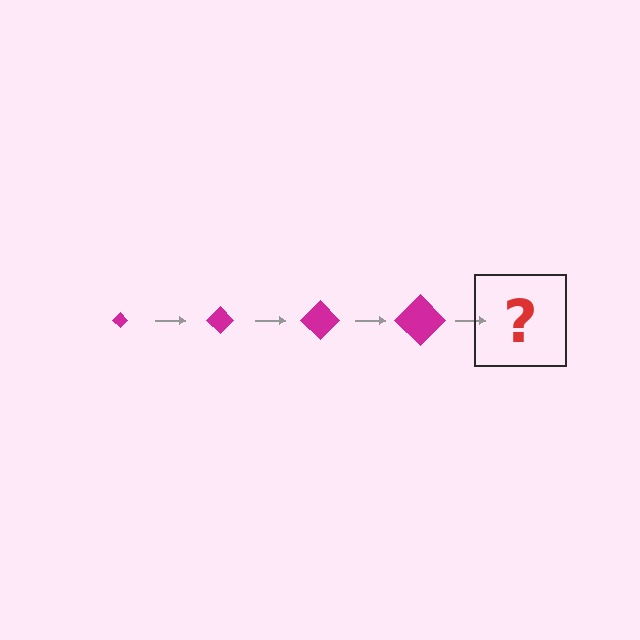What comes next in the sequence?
The next element should be a magenta diamond, larger than the previous one.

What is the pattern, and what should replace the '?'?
The pattern is that the diamond gets progressively larger each step. The '?' should be a magenta diamond, larger than the previous one.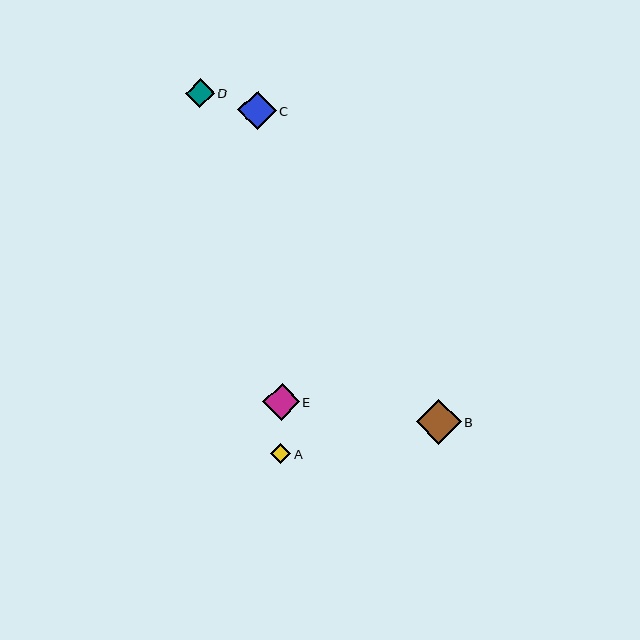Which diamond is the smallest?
Diamond A is the smallest with a size of approximately 21 pixels.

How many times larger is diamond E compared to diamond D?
Diamond E is approximately 1.3 times the size of diamond D.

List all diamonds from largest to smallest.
From largest to smallest: B, C, E, D, A.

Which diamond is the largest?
Diamond B is the largest with a size of approximately 45 pixels.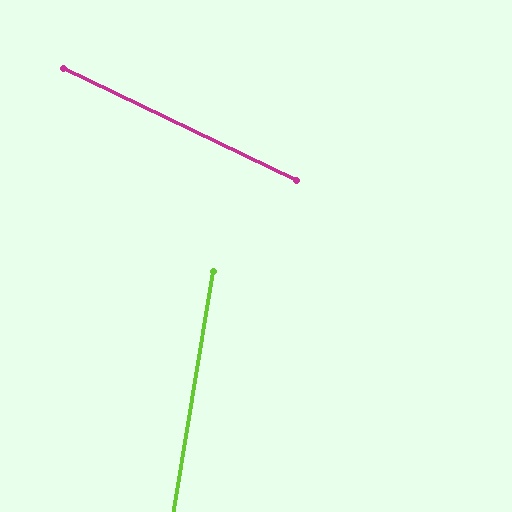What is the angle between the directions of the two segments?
Approximately 74 degrees.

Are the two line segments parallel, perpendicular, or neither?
Neither parallel nor perpendicular — they differ by about 74°.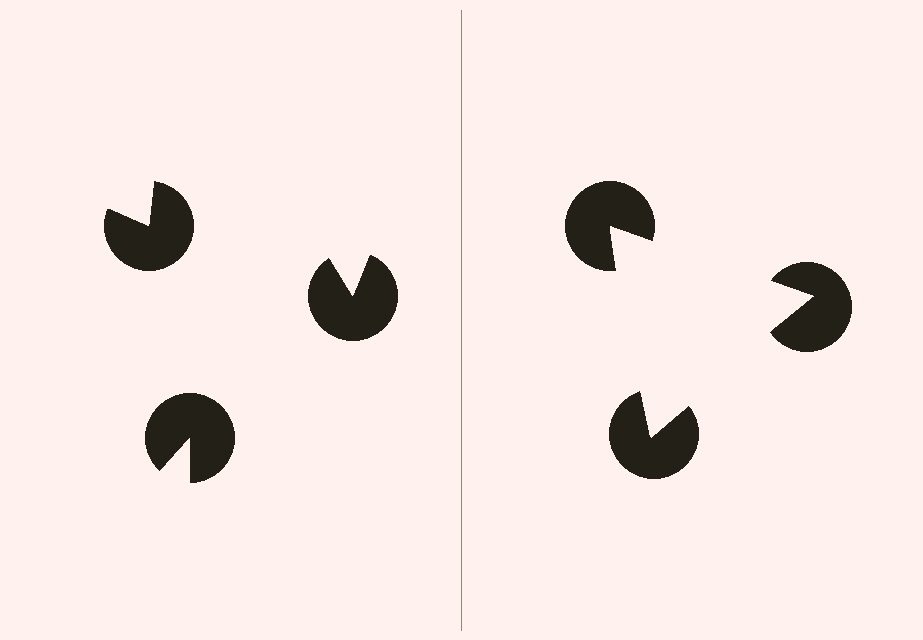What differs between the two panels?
The pac-man discs are positioned identically on both sides; only the wedge orientations differ. On the right they align to a triangle; on the left they are misaligned.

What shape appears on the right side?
An illusory triangle.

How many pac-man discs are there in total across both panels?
6 — 3 on each side.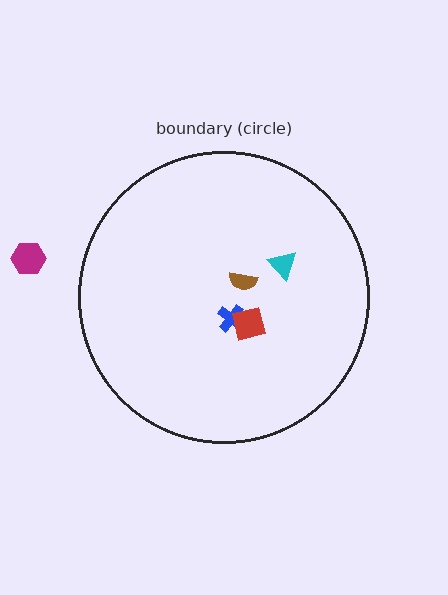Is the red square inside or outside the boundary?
Inside.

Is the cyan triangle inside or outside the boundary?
Inside.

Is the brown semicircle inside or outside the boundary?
Inside.